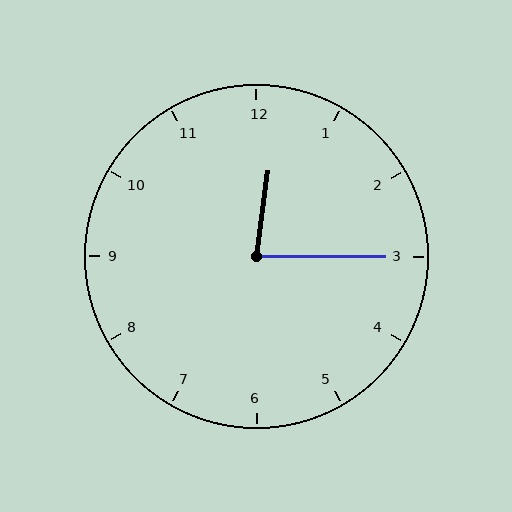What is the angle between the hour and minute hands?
Approximately 82 degrees.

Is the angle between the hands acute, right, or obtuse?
It is acute.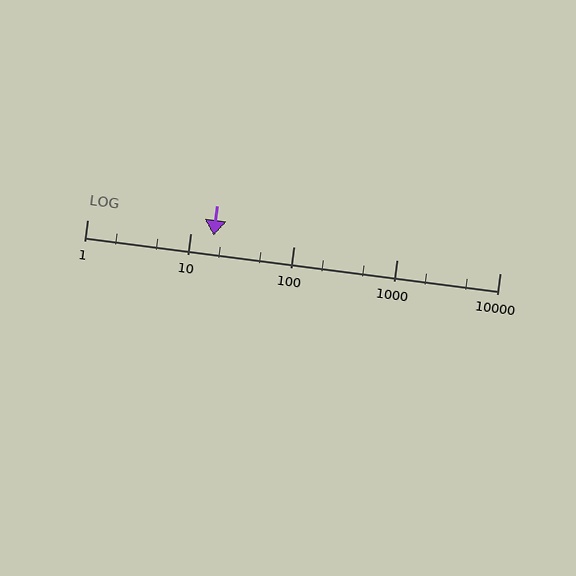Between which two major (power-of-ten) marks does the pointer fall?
The pointer is between 10 and 100.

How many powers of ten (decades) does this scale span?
The scale spans 4 decades, from 1 to 10000.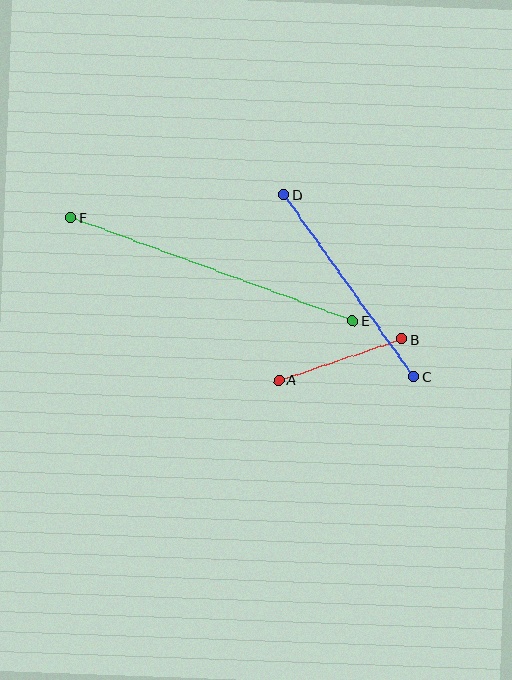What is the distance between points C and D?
The distance is approximately 223 pixels.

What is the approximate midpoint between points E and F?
The midpoint is at approximately (212, 269) pixels.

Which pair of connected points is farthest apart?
Points E and F are farthest apart.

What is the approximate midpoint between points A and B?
The midpoint is at approximately (340, 360) pixels.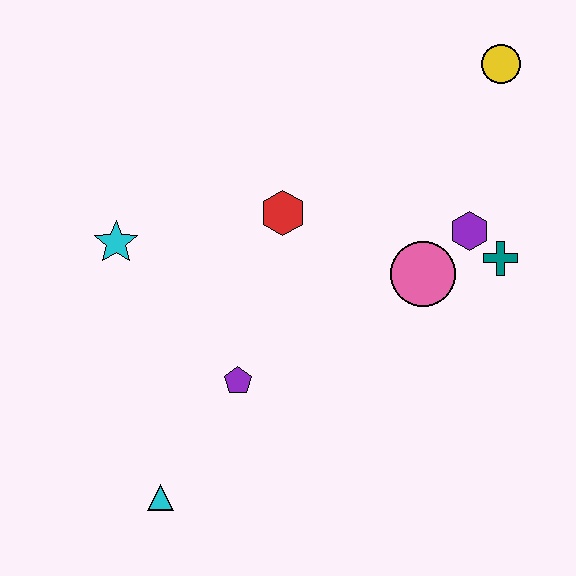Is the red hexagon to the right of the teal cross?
No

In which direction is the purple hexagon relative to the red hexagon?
The purple hexagon is to the right of the red hexagon.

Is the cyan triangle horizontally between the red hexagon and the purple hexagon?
No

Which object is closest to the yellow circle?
The purple hexagon is closest to the yellow circle.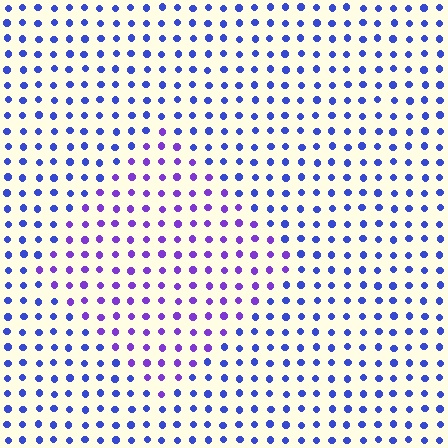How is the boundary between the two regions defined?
The boundary is defined purely by a slight shift in hue (about 36 degrees). Spacing, size, and orientation are identical on both sides.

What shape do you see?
I see a diamond.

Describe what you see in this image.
The image is filled with small blue elements in a uniform arrangement. A diamond-shaped region is visible where the elements are tinted to a slightly different hue, forming a subtle color boundary.